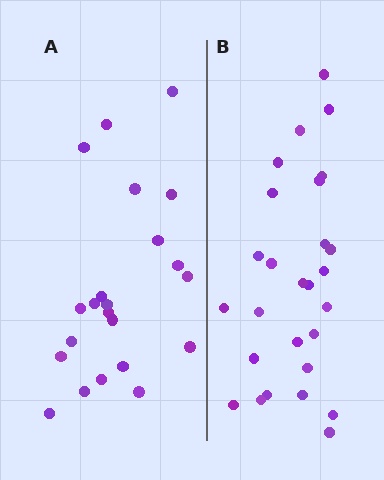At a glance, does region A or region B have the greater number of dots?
Region B (the right region) has more dots.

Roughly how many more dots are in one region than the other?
Region B has about 5 more dots than region A.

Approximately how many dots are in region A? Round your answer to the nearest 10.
About 20 dots. (The exact count is 22, which rounds to 20.)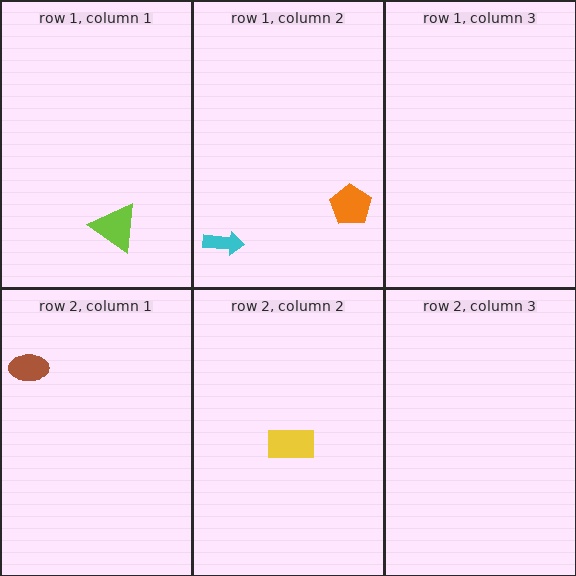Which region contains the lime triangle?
The row 1, column 1 region.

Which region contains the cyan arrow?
The row 1, column 2 region.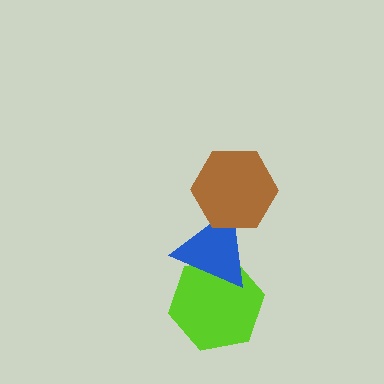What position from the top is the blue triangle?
The blue triangle is 2nd from the top.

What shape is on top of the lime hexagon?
The blue triangle is on top of the lime hexagon.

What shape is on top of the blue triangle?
The brown hexagon is on top of the blue triangle.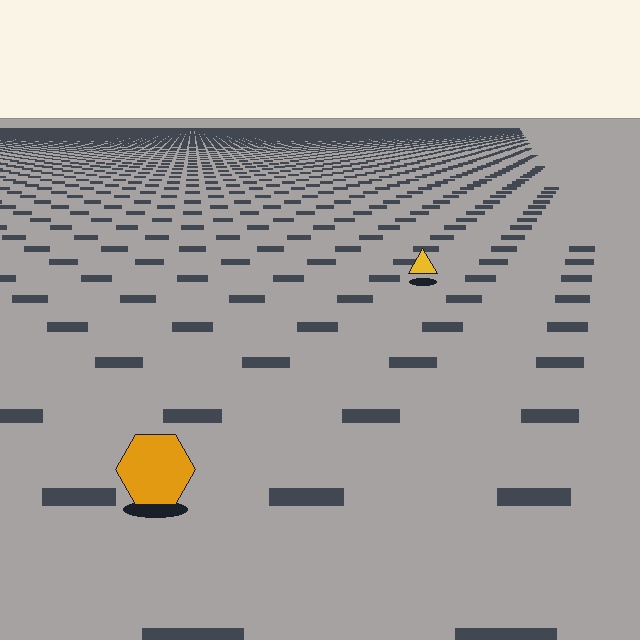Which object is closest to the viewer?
The orange hexagon is closest. The texture marks near it are larger and more spread out.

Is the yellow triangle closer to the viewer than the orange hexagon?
No. The orange hexagon is closer — you can tell from the texture gradient: the ground texture is coarser near it.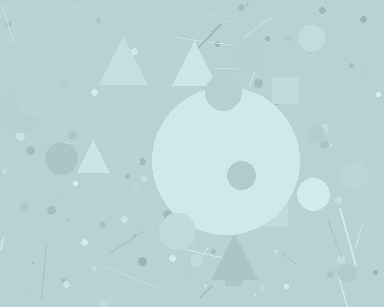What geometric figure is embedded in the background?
A circle is embedded in the background.